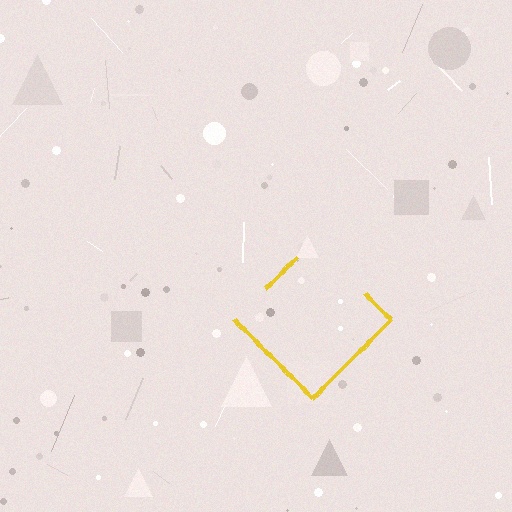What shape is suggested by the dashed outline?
The dashed outline suggests a diamond.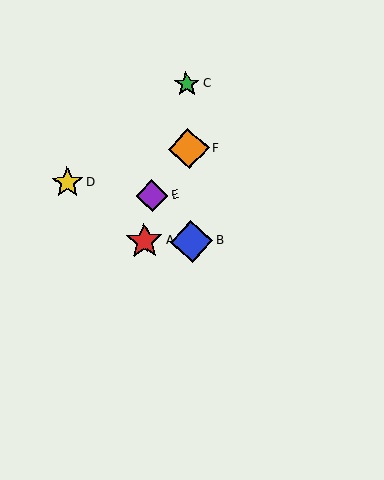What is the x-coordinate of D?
Object D is at x≈67.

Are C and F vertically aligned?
Yes, both are at x≈187.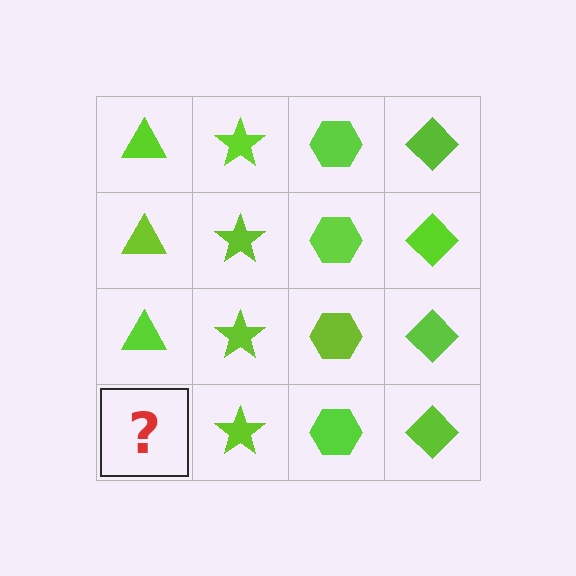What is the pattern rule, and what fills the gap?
The rule is that each column has a consistent shape. The gap should be filled with a lime triangle.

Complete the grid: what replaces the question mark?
The question mark should be replaced with a lime triangle.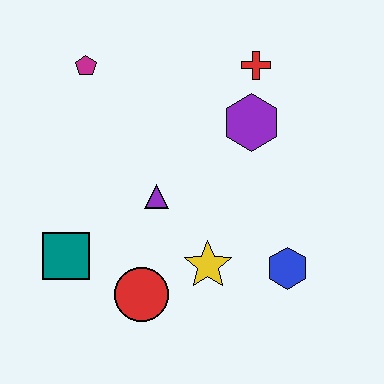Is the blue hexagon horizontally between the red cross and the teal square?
No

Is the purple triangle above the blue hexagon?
Yes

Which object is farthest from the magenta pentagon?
The blue hexagon is farthest from the magenta pentagon.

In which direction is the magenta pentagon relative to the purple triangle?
The magenta pentagon is above the purple triangle.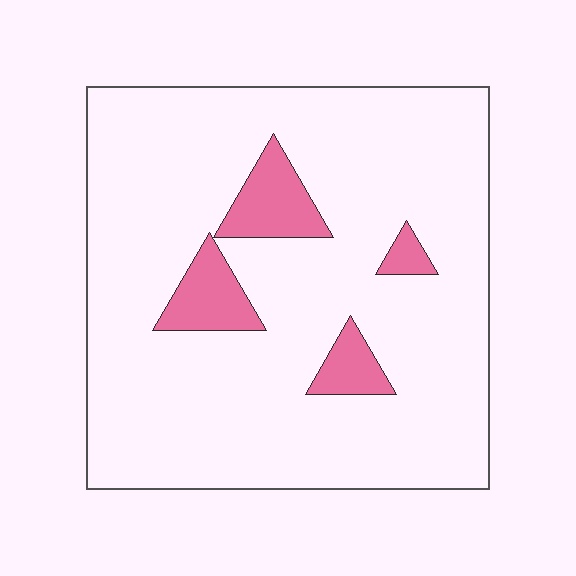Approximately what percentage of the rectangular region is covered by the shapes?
Approximately 10%.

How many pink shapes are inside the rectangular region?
4.